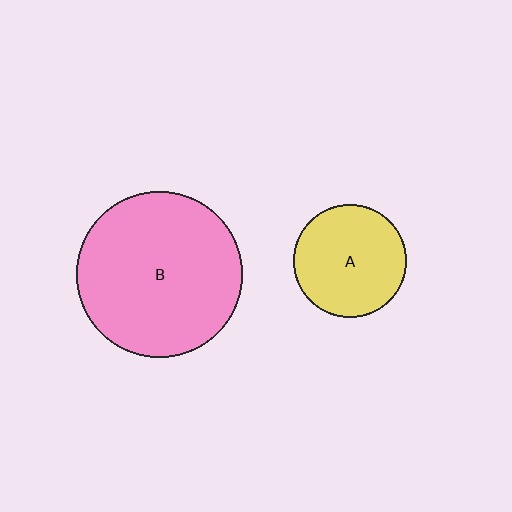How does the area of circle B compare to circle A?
Approximately 2.2 times.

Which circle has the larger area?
Circle B (pink).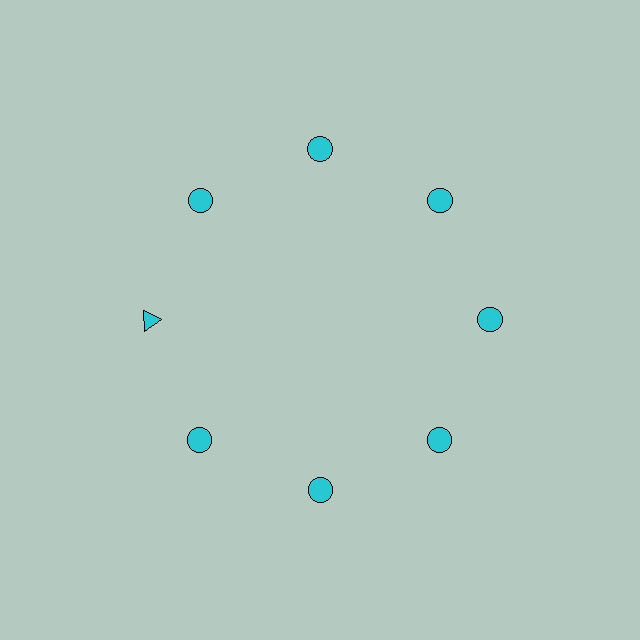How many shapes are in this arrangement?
There are 8 shapes arranged in a ring pattern.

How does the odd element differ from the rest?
It has a different shape: triangle instead of circle.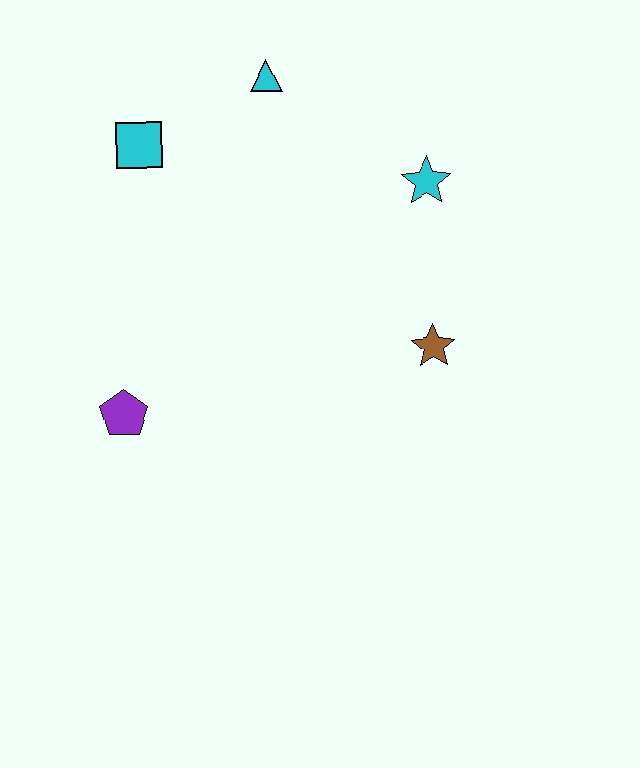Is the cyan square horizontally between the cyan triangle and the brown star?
No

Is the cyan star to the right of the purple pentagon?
Yes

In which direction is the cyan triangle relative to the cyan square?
The cyan triangle is to the right of the cyan square.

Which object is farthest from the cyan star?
The purple pentagon is farthest from the cyan star.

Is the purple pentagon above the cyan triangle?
No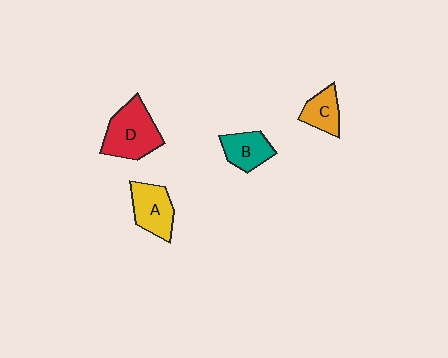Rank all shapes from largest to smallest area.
From largest to smallest: D (red), A (yellow), B (teal), C (orange).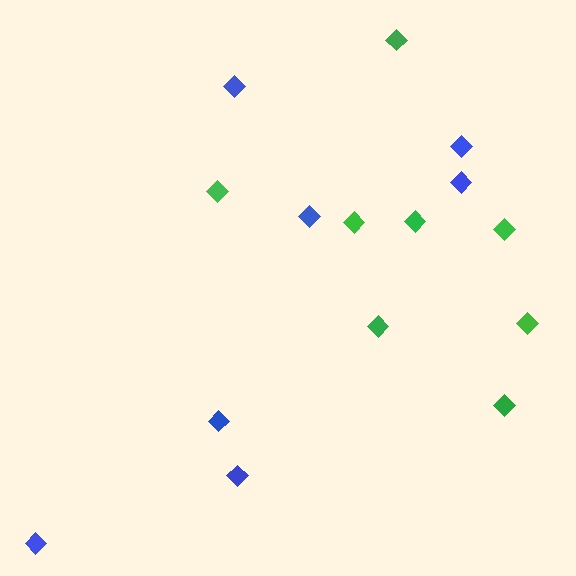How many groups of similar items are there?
There are 2 groups: one group of blue diamonds (7) and one group of green diamonds (8).